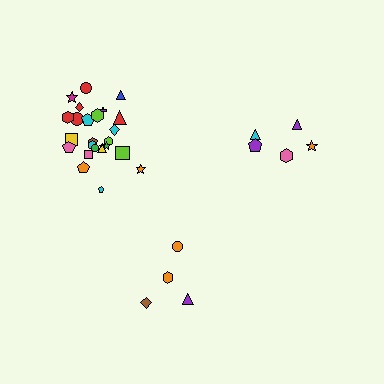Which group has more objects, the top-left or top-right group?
The top-left group.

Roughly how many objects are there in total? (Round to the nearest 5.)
Roughly 35 objects in total.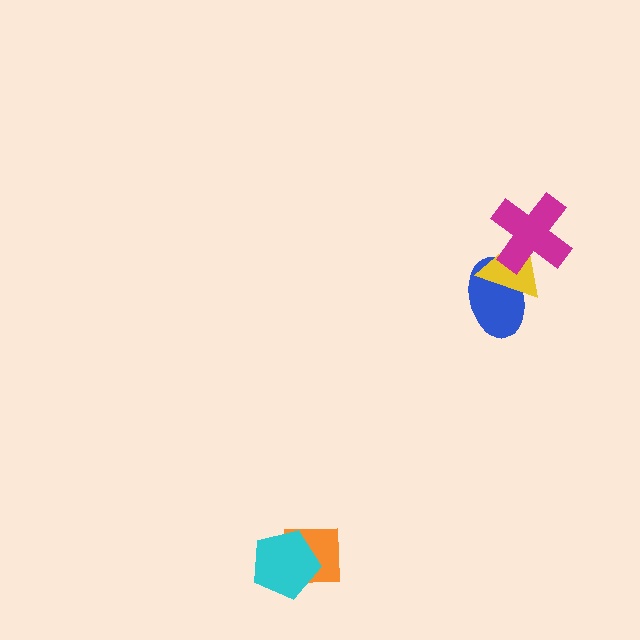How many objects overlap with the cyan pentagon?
1 object overlaps with the cyan pentagon.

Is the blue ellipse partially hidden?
Yes, it is partially covered by another shape.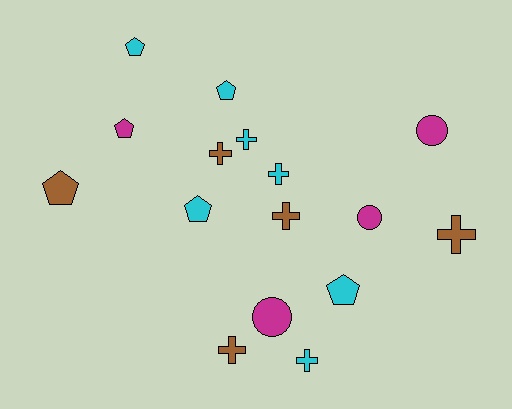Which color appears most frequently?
Cyan, with 7 objects.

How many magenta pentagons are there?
There is 1 magenta pentagon.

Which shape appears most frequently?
Cross, with 7 objects.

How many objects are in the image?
There are 16 objects.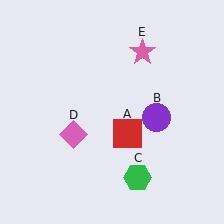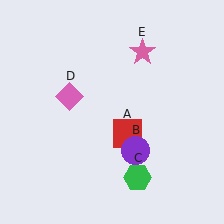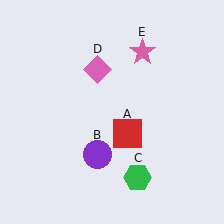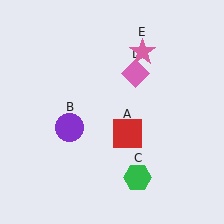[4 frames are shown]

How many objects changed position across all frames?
2 objects changed position: purple circle (object B), pink diamond (object D).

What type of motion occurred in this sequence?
The purple circle (object B), pink diamond (object D) rotated clockwise around the center of the scene.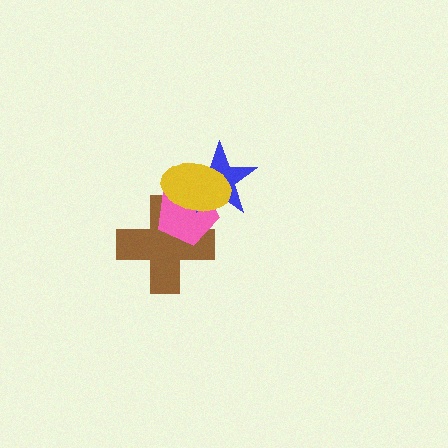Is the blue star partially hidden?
Yes, it is partially covered by another shape.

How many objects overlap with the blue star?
2 objects overlap with the blue star.